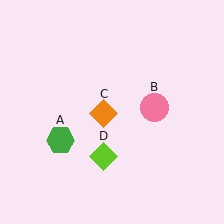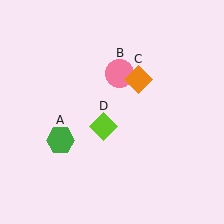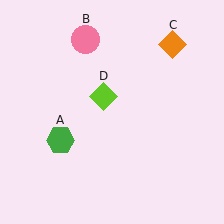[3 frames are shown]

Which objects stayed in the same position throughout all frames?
Green hexagon (object A) remained stationary.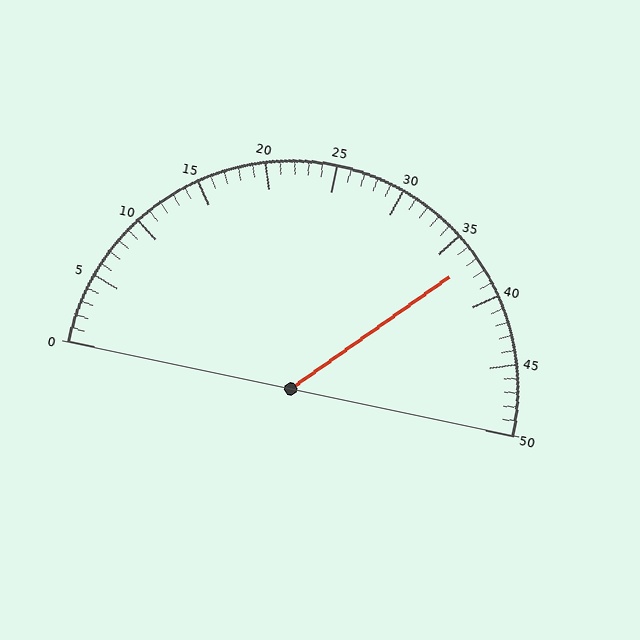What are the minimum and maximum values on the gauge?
The gauge ranges from 0 to 50.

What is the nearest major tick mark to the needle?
The nearest major tick mark is 35.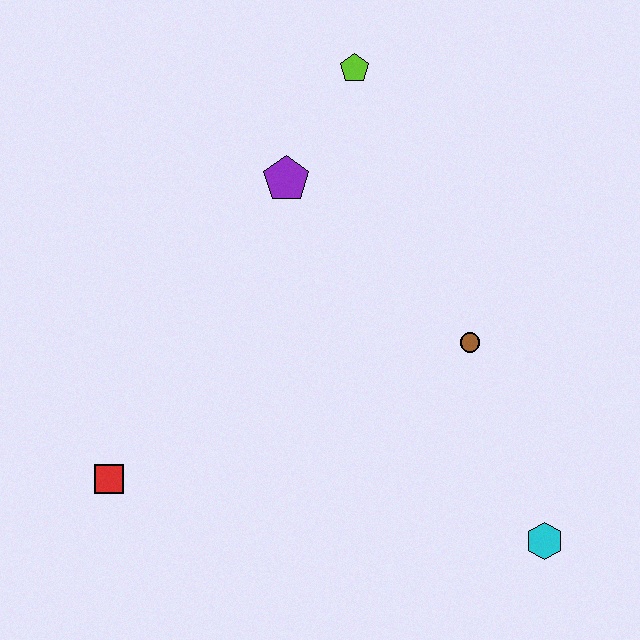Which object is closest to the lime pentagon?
The purple pentagon is closest to the lime pentagon.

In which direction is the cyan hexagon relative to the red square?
The cyan hexagon is to the right of the red square.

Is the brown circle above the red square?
Yes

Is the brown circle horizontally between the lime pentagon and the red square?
No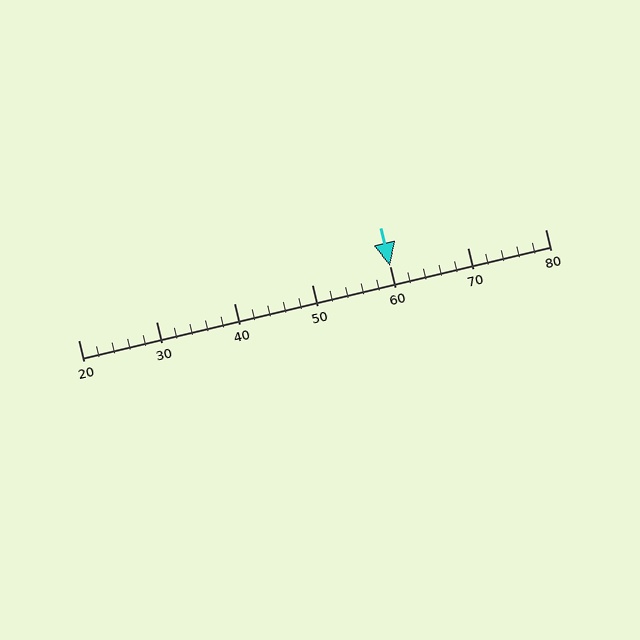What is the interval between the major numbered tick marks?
The major tick marks are spaced 10 units apart.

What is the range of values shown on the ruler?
The ruler shows values from 20 to 80.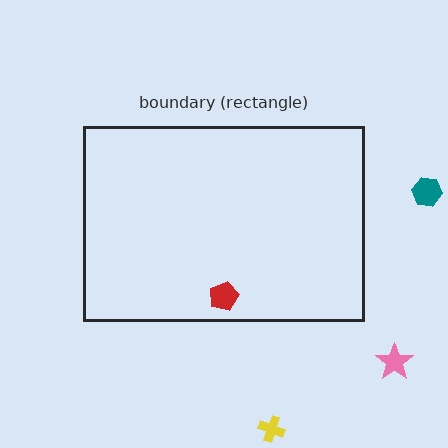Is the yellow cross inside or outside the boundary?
Outside.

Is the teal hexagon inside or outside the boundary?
Outside.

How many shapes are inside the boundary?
1 inside, 3 outside.